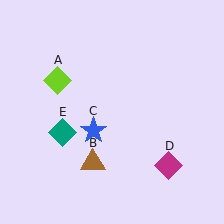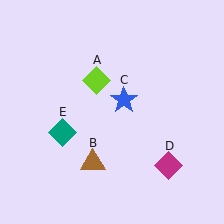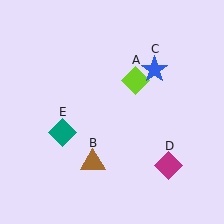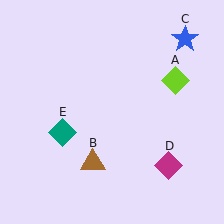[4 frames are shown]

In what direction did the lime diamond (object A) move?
The lime diamond (object A) moved right.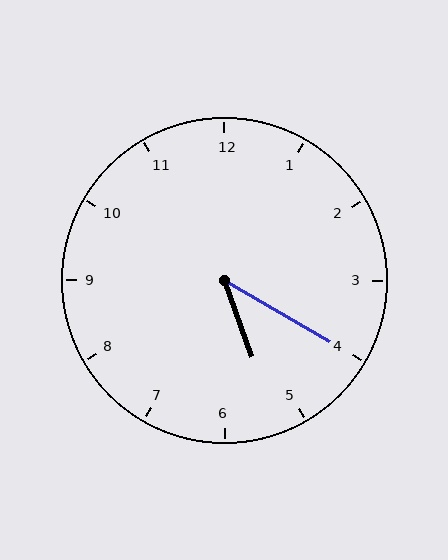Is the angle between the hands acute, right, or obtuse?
It is acute.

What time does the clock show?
5:20.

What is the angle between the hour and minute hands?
Approximately 40 degrees.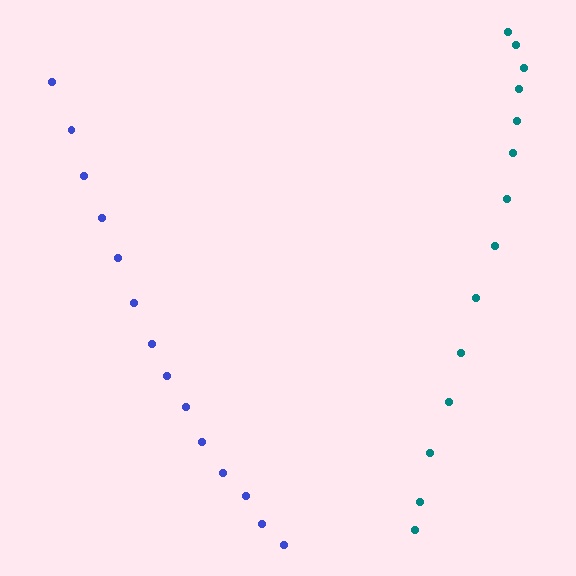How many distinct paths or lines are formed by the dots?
There are 2 distinct paths.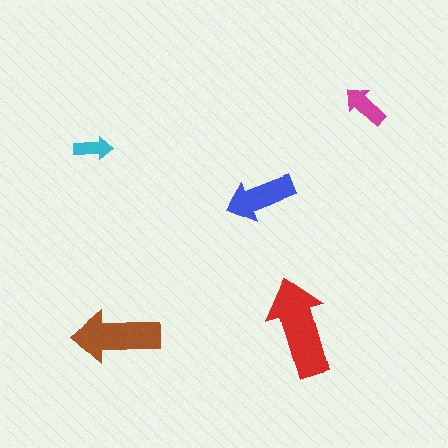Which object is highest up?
The magenta arrow is topmost.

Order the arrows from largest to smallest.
the red one, the brown one, the blue one, the magenta one, the cyan one.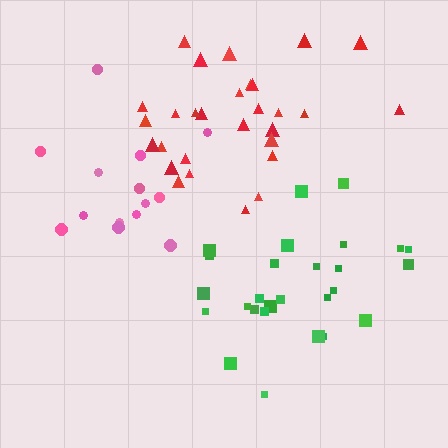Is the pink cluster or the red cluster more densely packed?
Red.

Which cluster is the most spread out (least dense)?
Pink.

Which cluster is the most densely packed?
Red.